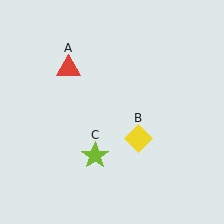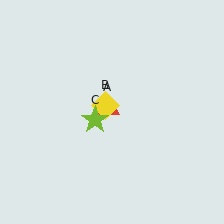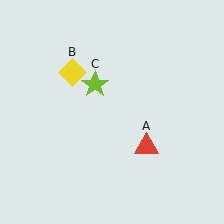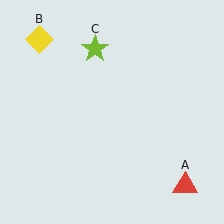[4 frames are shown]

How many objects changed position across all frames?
3 objects changed position: red triangle (object A), yellow diamond (object B), lime star (object C).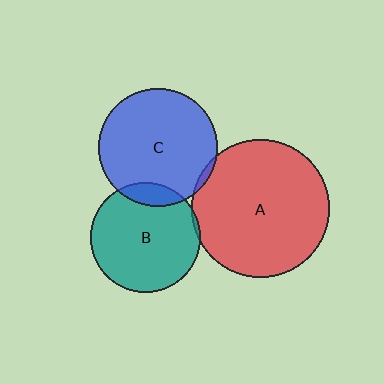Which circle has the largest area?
Circle A (red).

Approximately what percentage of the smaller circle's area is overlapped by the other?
Approximately 10%.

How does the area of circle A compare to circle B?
Approximately 1.6 times.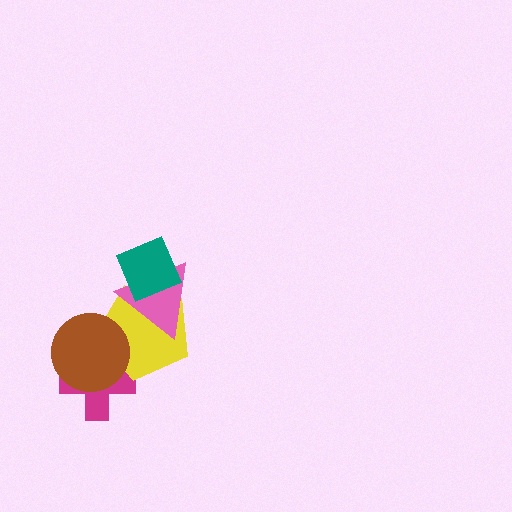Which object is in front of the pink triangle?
The teal diamond is in front of the pink triangle.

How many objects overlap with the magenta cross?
2 objects overlap with the magenta cross.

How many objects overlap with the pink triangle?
2 objects overlap with the pink triangle.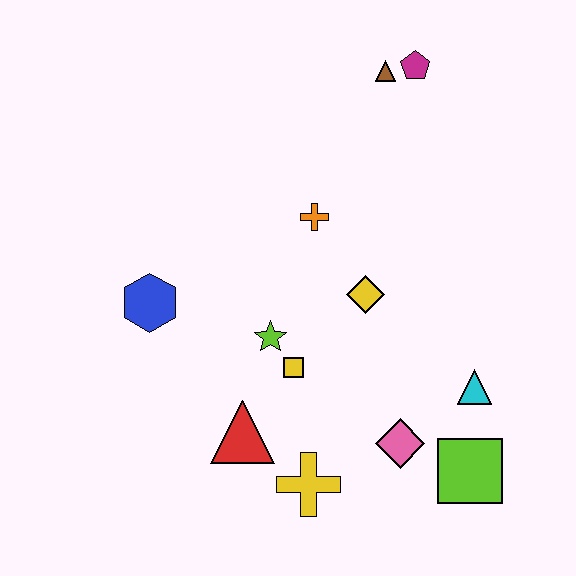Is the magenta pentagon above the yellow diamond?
Yes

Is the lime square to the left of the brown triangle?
No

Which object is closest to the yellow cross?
The red triangle is closest to the yellow cross.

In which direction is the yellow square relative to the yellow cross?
The yellow square is above the yellow cross.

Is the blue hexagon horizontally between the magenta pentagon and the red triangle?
No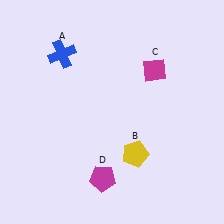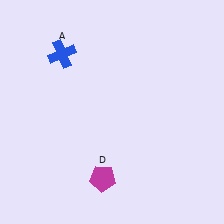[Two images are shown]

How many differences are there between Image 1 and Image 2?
There are 2 differences between the two images.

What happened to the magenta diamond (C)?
The magenta diamond (C) was removed in Image 2. It was in the top-right area of Image 1.